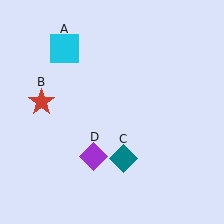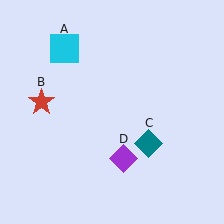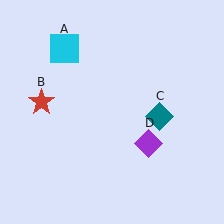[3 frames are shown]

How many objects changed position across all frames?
2 objects changed position: teal diamond (object C), purple diamond (object D).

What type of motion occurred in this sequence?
The teal diamond (object C), purple diamond (object D) rotated counterclockwise around the center of the scene.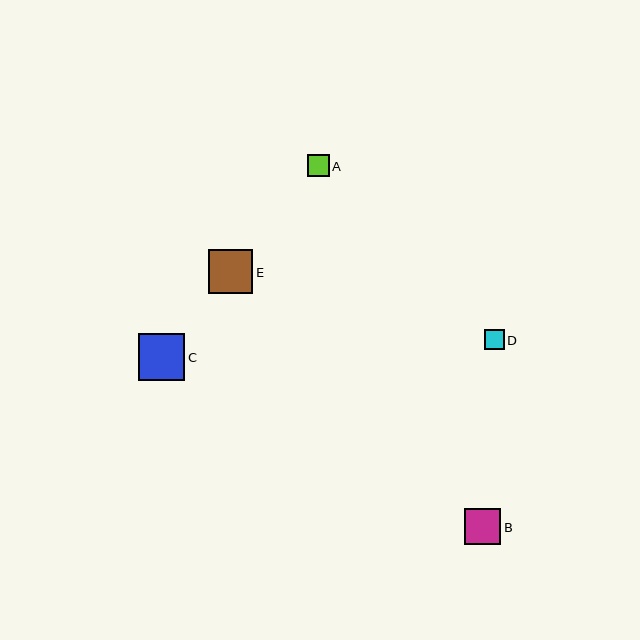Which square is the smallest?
Square D is the smallest with a size of approximately 20 pixels.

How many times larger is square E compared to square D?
Square E is approximately 2.3 times the size of square D.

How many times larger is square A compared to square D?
Square A is approximately 1.1 times the size of square D.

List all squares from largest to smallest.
From largest to smallest: C, E, B, A, D.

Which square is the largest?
Square C is the largest with a size of approximately 46 pixels.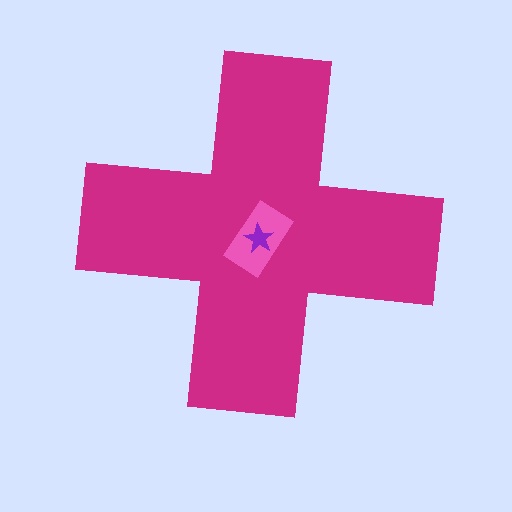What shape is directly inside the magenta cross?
The pink rectangle.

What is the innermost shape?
The purple star.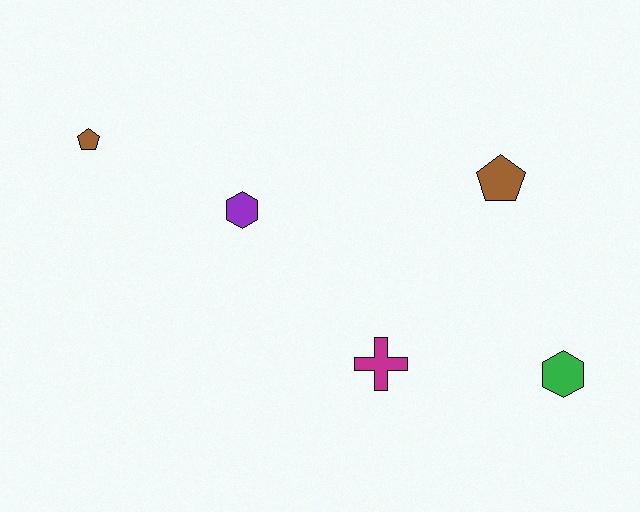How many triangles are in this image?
There are no triangles.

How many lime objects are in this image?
There are no lime objects.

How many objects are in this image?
There are 5 objects.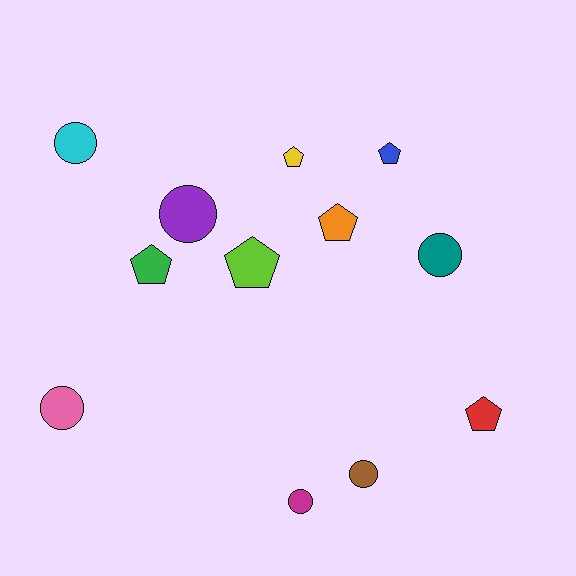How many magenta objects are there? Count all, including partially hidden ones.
There is 1 magenta object.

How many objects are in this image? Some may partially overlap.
There are 12 objects.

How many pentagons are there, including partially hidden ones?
There are 6 pentagons.